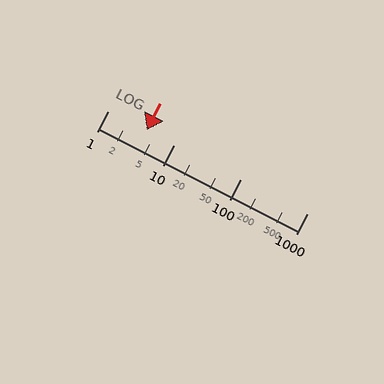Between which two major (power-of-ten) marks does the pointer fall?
The pointer is between 1 and 10.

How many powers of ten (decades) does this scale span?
The scale spans 3 decades, from 1 to 1000.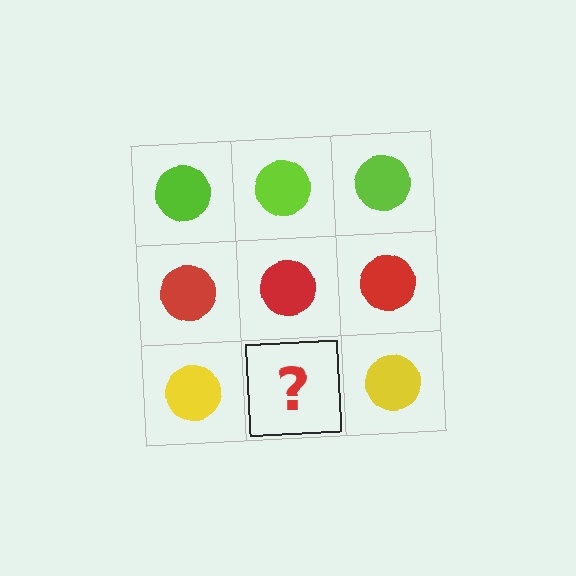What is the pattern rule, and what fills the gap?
The rule is that each row has a consistent color. The gap should be filled with a yellow circle.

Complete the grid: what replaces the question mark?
The question mark should be replaced with a yellow circle.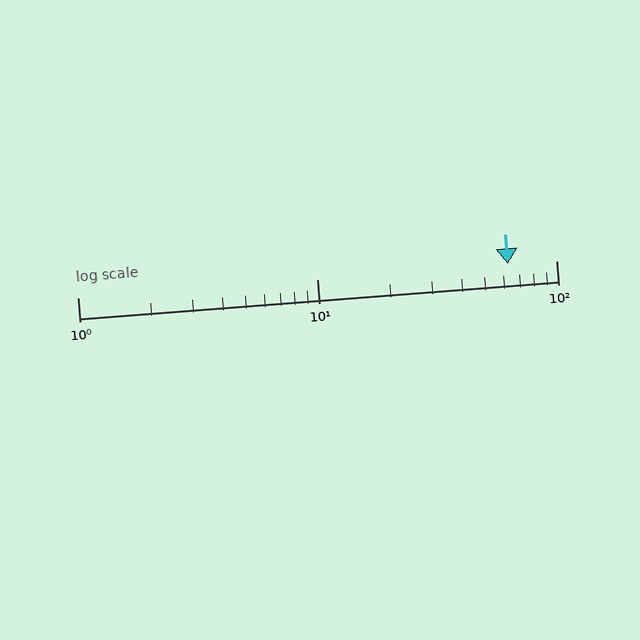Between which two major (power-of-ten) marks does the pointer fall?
The pointer is between 10 and 100.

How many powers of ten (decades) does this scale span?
The scale spans 2 decades, from 1 to 100.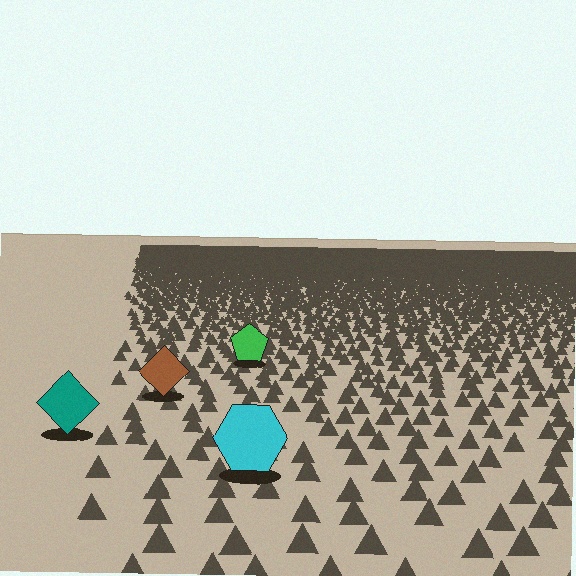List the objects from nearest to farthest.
From nearest to farthest: the cyan hexagon, the teal diamond, the brown diamond, the green pentagon.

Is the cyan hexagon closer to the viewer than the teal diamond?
Yes. The cyan hexagon is closer — you can tell from the texture gradient: the ground texture is coarser near it.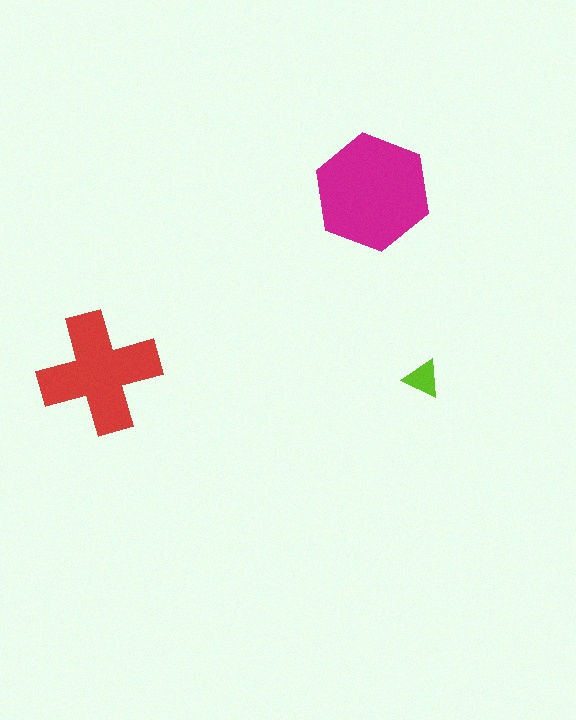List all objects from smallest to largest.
The lime triangle, the red cross, the magenta hexagon.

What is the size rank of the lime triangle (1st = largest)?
3rd.